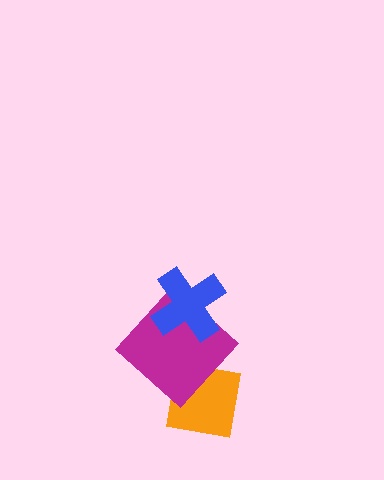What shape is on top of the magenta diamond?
The blue cross is on top of the magenta diamond.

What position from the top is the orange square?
The orange square is 3rd from the top.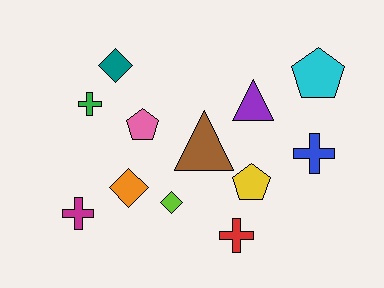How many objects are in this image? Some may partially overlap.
There are 12 objects.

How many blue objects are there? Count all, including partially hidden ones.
There is 1 blue object.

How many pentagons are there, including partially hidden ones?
There are 3 pentagons.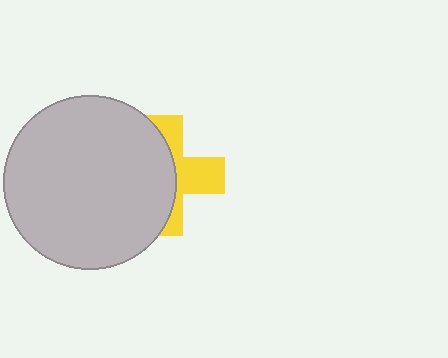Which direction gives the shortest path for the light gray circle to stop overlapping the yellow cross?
Moving left gives the shortest separation.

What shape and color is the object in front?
The object in front is a light gray circle.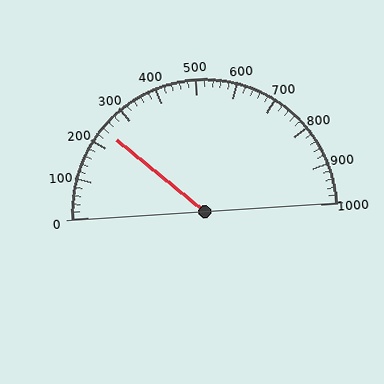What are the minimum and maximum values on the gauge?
The gauge ranges from 0 to 1000.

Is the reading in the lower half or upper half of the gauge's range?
The reading is in the lower half of the range (0 to 1000).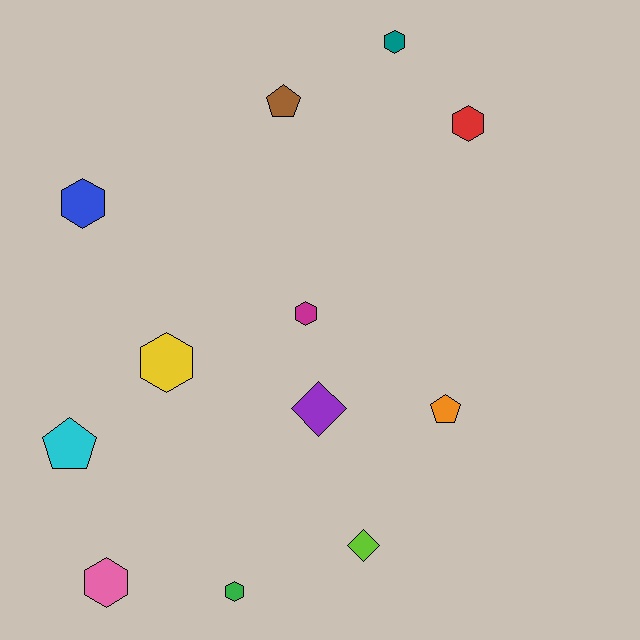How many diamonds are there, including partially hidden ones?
There are 2 diamonds.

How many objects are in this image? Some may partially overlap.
There are 12 objects.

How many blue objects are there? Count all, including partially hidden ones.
There is 1 blue object.